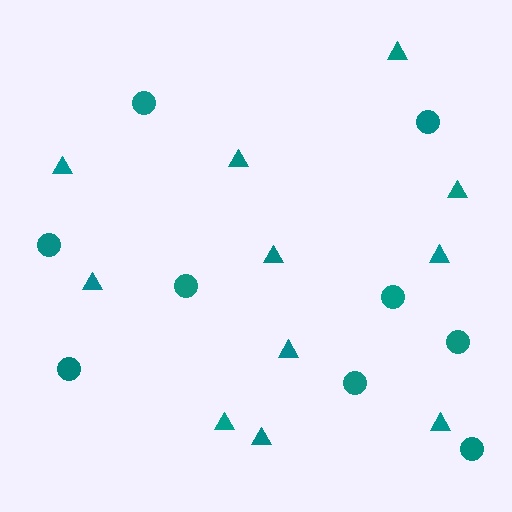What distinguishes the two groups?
There are 2 groups: one group of triangles (11) and one group of circles (9).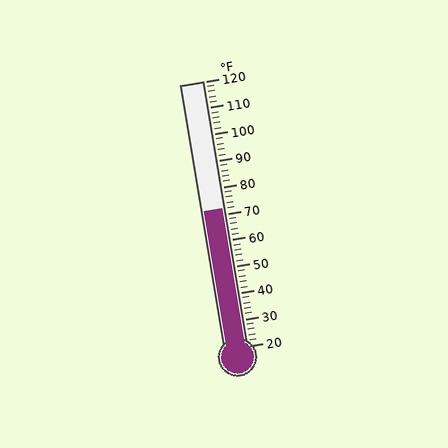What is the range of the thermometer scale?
The thermometer scale ranges from 20°F to 120°F.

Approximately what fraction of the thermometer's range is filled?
The thermometer is filled to approximately 50% of its range.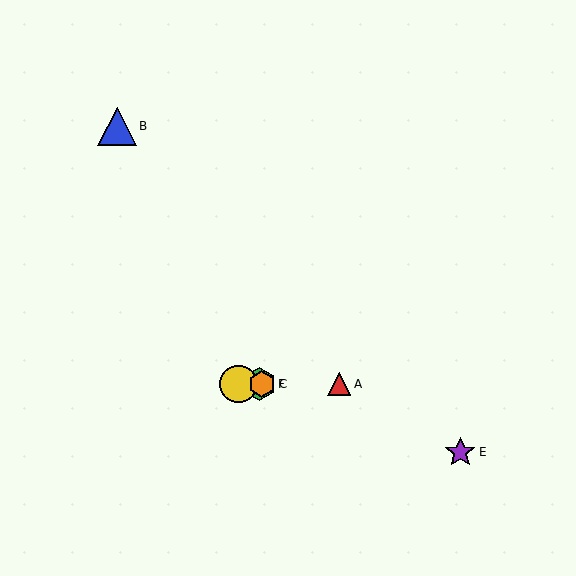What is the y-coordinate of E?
Object E is at y≈452.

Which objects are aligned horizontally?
Objects A, C, D, F are aligned horizontally.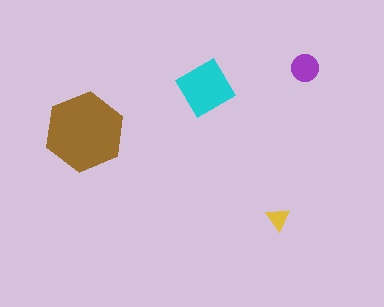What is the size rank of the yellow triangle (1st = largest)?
4th.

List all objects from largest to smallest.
The brown hexagon, the cyan diamond, the purple circle, the yellow triangle.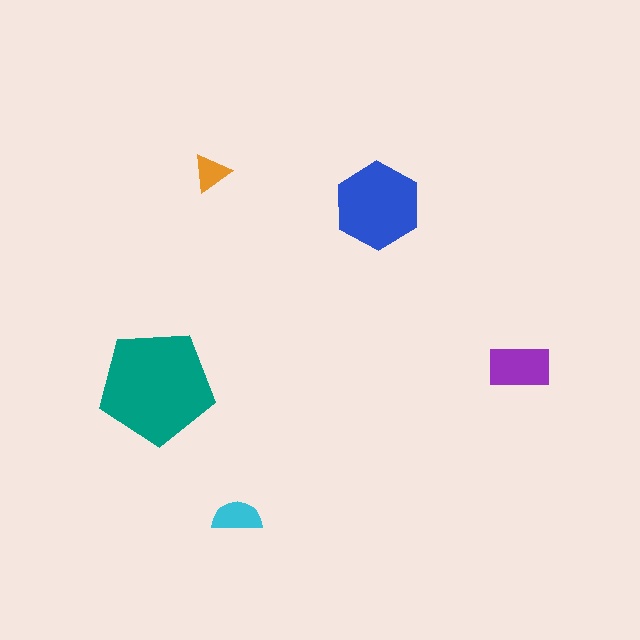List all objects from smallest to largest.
The orange triangle, the cyan semicircle, the purple rectangle, the blue hexagon, the teal pentagon.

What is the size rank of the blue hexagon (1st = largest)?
2nd.